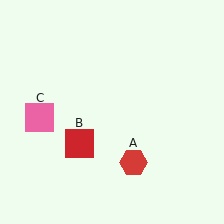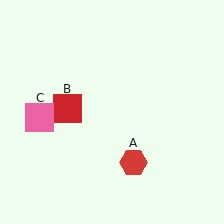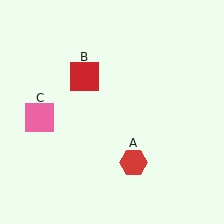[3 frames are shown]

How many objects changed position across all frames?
1 object changed position: red square (object B).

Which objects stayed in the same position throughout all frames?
Red hexagon (object A) and pink square (object C) remained stationary.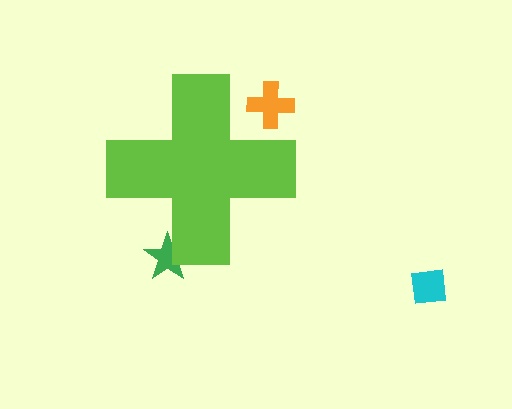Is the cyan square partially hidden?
No, the cyan square is fully visible.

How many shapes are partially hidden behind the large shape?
2 shapes are partially hidden.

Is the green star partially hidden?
Yes, the green star is partially hidden behind the lime cross.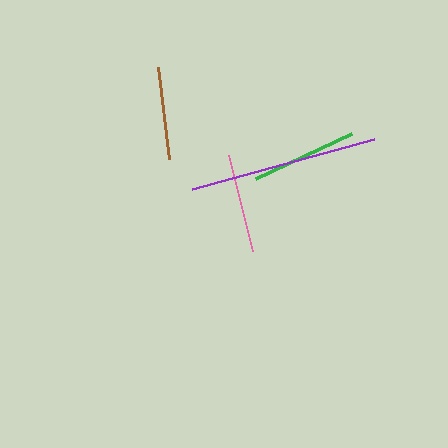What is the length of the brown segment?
The brown segment is approximately 92 pixels long.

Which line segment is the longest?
The purple line is the longest at approximately 188 pixels.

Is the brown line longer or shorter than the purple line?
The purple line is longer than the brown line.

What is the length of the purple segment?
The purple segment is approximately 188 pixels long.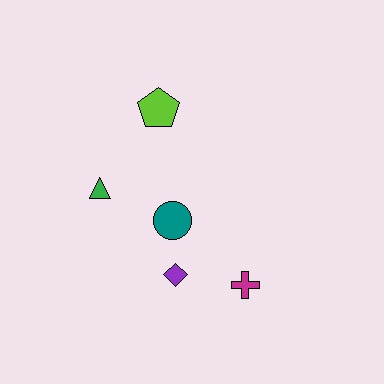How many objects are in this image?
There are 5 objects.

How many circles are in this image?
There is 1 circle.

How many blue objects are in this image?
There are no blue objects.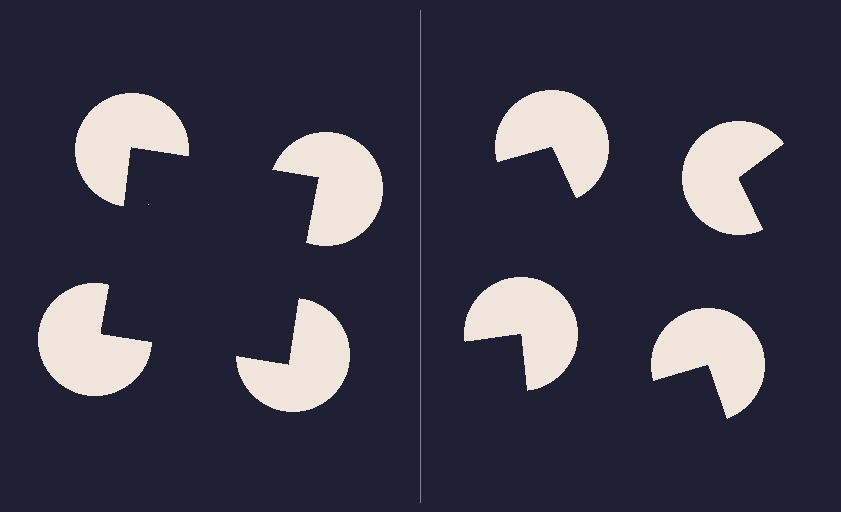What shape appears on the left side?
An illusory square.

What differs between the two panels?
The pac-man discs are positioned identically on both sides; only the wedge orientations differ. On the left they align to a square; on the right they are misaligned.